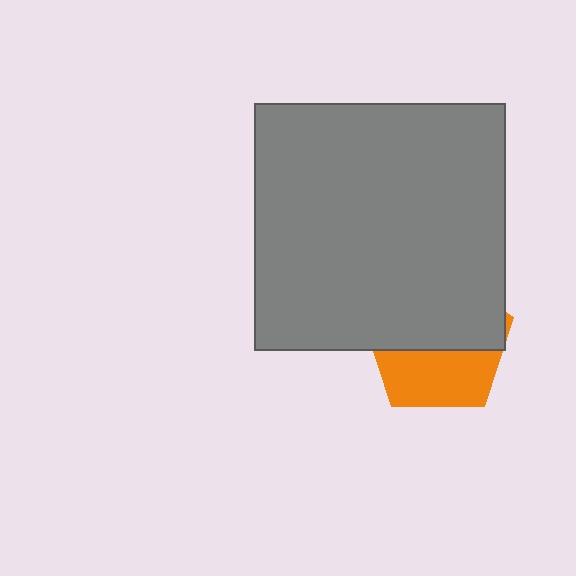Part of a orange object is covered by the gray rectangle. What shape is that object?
It is a pentagon.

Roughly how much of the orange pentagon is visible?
A small part of it is visible (roughly 42%).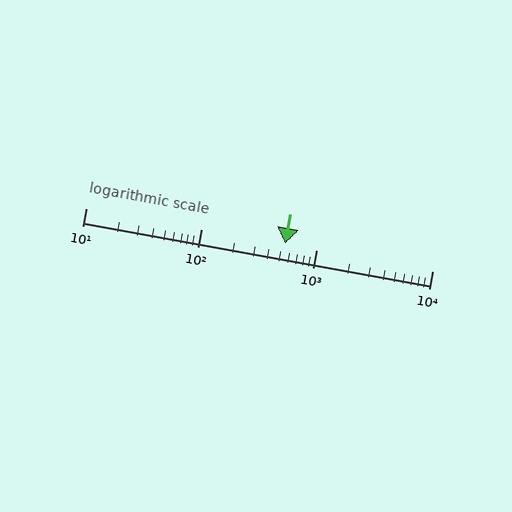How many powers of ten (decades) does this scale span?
The scale spans 3 decades, from 10 to 10000.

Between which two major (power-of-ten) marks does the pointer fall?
The pointer is between 100 and 1000.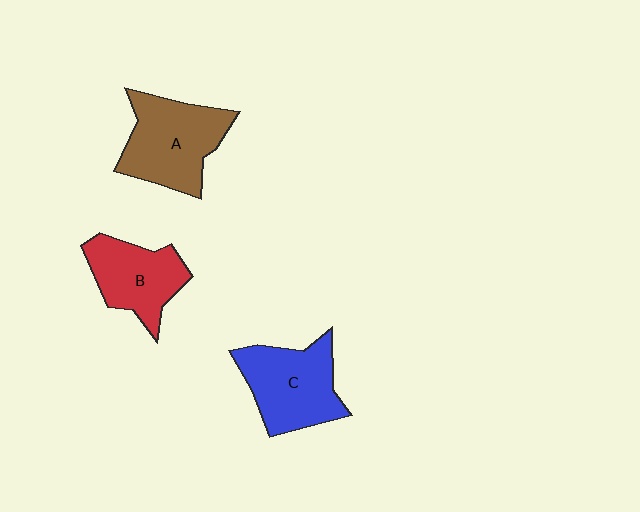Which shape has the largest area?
Shape A (brown).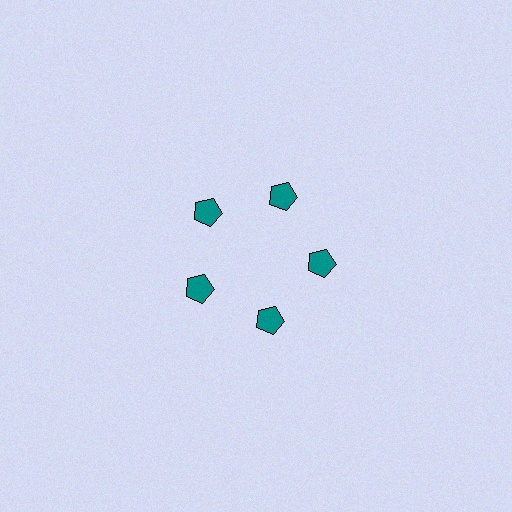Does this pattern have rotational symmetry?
Yes, this pattern has 5-fold rotational symmetry. It looks the same after rotating 72 degrees around the center.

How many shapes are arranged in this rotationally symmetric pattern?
There are 5 shapes, arranged in 5 groups of 1.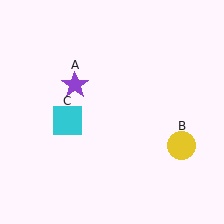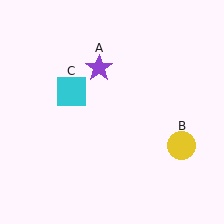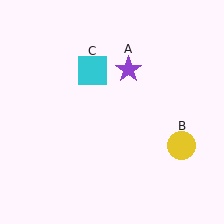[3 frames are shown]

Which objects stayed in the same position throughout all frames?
Yellow circle (object B) remained stationary.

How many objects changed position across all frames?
2 objects changed position: purple star (object A), cyan square (object C).